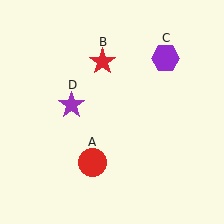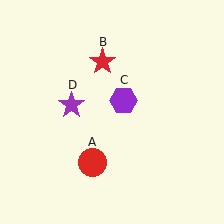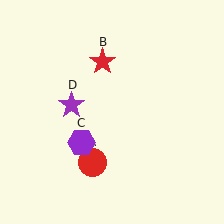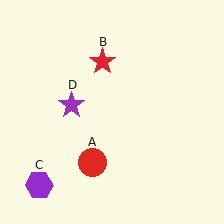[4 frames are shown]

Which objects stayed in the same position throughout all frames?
Red circle (object A) and red star (object B) and purple star (object D) remained stationary.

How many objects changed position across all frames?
1 object changed position: purple hexagon (object C).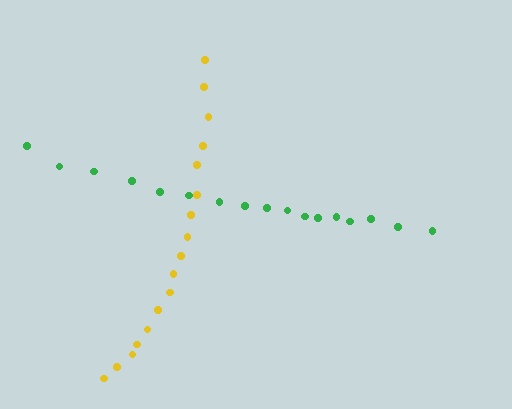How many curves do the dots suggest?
There are 2 distinct paths.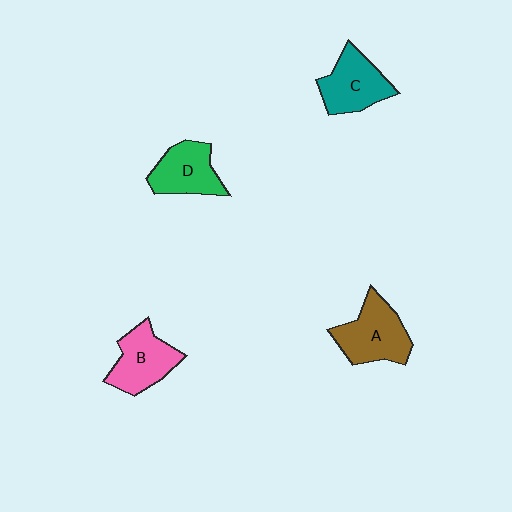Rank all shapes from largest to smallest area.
From largest to smallest: A (brown), B (pink), C (teal), D (green).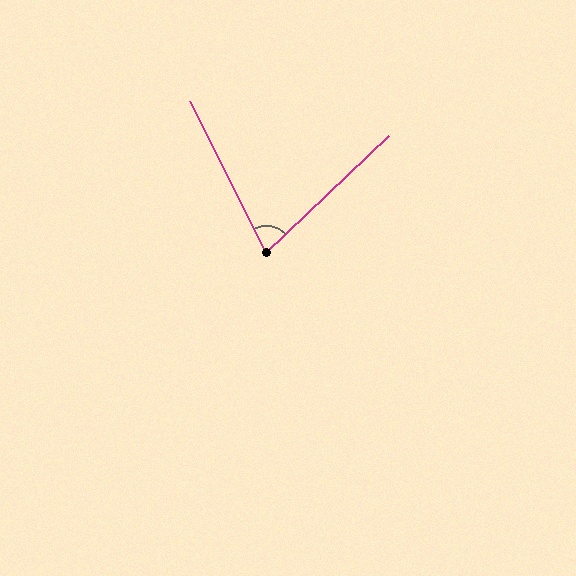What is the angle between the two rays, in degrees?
Approximately 73 degrees.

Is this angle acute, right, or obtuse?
It is acute.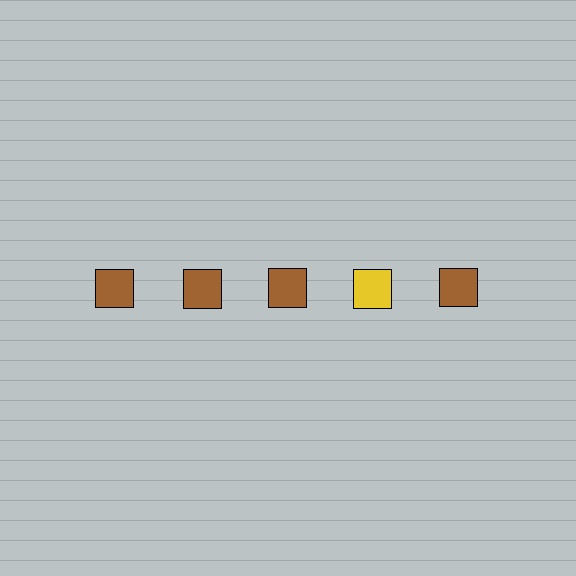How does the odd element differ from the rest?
It has a different color: yellow instead of brown.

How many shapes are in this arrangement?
There are 5 shapes arranged in a grid pattern.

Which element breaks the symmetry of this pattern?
The yellow square in the top row, second from right column breaks the symmetry. All other shapes are brown squares.